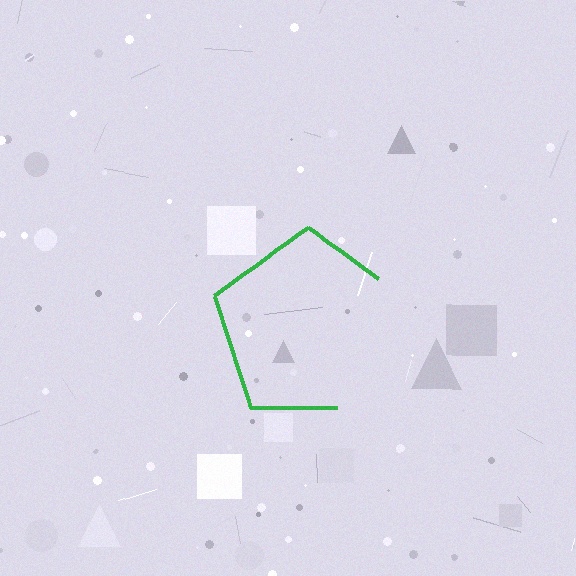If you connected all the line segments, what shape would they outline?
They would outline a pentagon.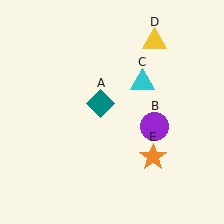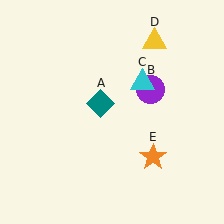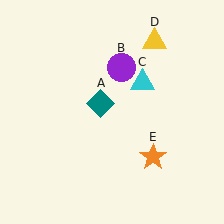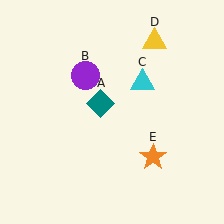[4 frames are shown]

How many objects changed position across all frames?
1 object changed position: purple circle (object B).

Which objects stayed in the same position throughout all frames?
Teal diamond (object A) and cyan triangle (object C) and yellow triangle (object D) and orange star (object E) remained stationary.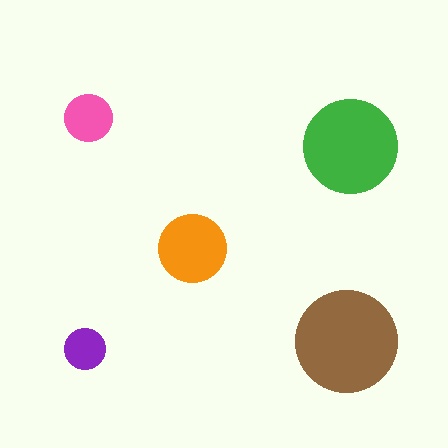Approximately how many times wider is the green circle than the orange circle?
About 1.5 times wider.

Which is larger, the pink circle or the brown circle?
The brown one.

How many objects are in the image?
There are 5 objects in the image.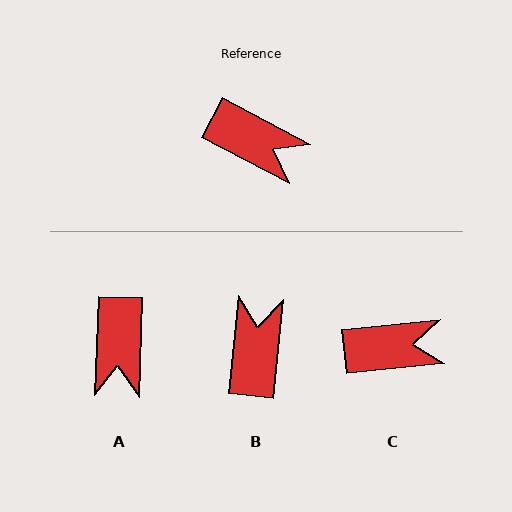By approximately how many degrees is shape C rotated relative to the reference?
Approximately 34 degrees counter-clockwise.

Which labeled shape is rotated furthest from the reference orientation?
B, about 112 degrees away.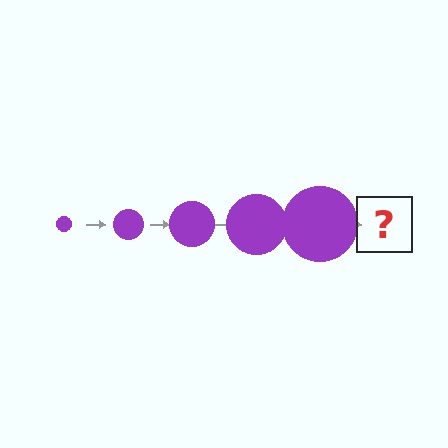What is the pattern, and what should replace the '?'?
The pattern is that the circle gets progressively larger each step. The '?' should be a purple circle, larger than the previous one.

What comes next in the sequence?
The next element should be a purple circle, larger than the previous one.